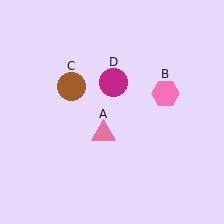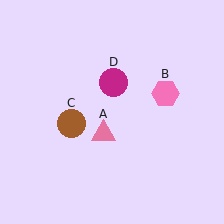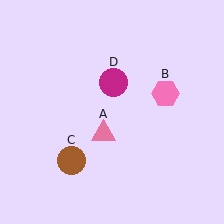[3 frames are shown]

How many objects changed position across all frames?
1 object changed position: brown circle (object C).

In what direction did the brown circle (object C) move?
The brown circle (object C) moved down.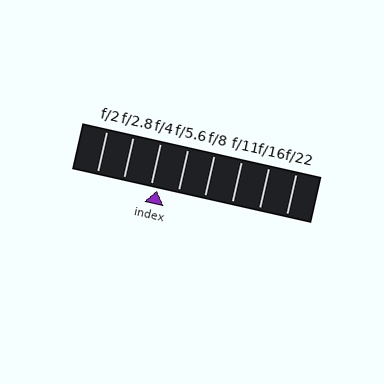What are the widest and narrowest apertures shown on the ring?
The widest aperture shown is f/2 and the narrowest is f/22.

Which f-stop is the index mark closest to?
The index mark is closest to f/4.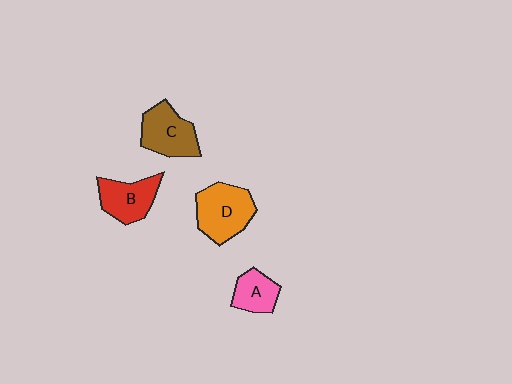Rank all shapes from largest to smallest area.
From largest to smallest: D (orange), C (brown), B (red), A (pink).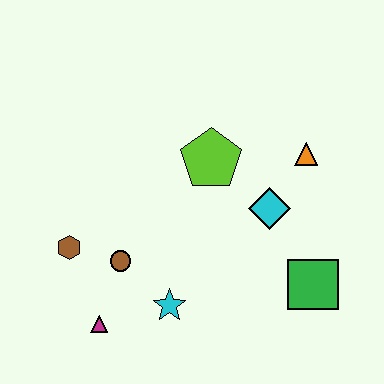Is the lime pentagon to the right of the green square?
No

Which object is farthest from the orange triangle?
The magenta triangle is farthest from the orange triangle.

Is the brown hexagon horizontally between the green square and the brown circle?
No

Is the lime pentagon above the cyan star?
Yes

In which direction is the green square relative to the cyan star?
The green square is to the right of the cyan star.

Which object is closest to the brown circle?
The brown hexagon is closest to the brown circle.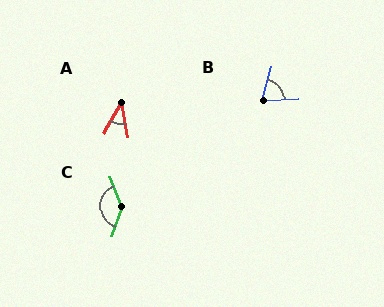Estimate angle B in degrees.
Approximately 72 degrees.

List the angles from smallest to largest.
A (40°), B (72°), C (140°).